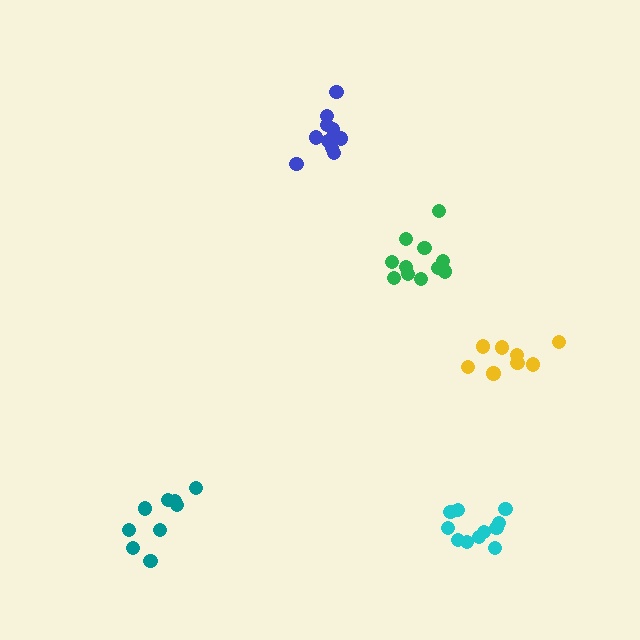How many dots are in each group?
Group 1: 11 dots, Group 2: 11 dots, Group 3: 10 dots, Group 4: 9 dots, Group 5: 8 dots (49 total).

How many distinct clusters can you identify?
There are 5 distinct clusters.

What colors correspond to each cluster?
The clusters are colored: cyan, green, blue, teal, yellow.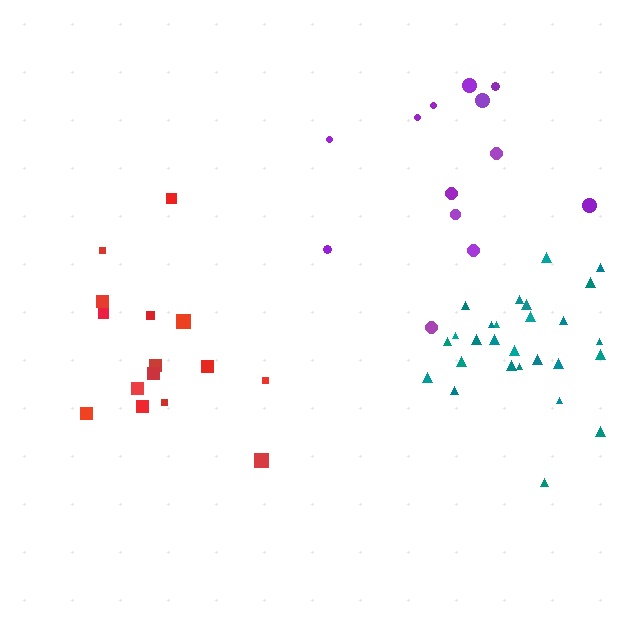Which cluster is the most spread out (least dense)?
Purple.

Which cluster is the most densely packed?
Teal.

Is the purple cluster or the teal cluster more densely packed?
Teal.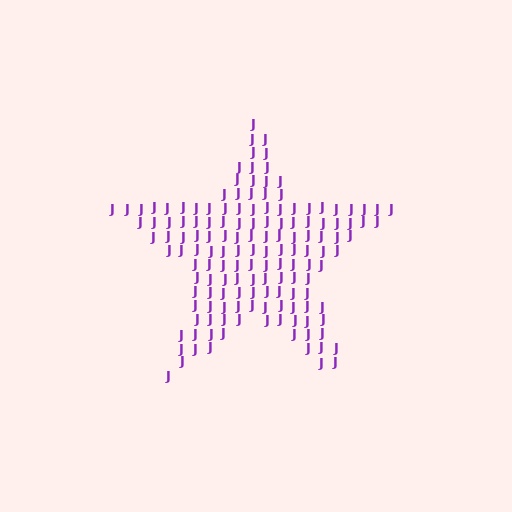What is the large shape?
The large shape is a star.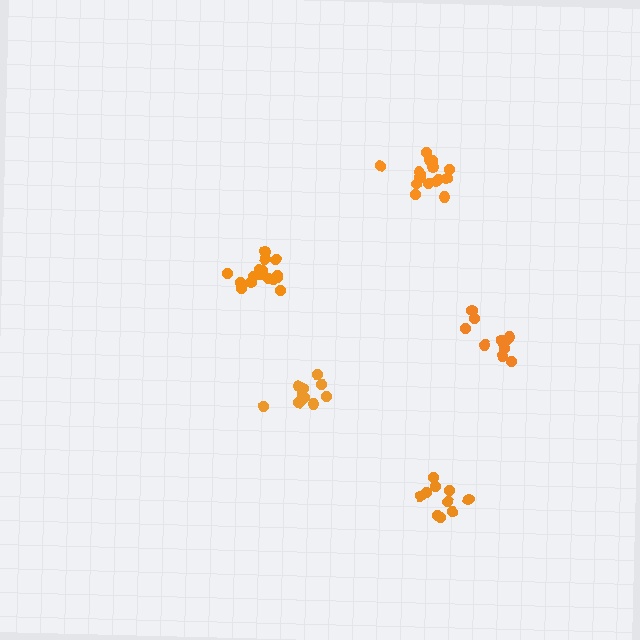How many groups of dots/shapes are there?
There are 5 groups.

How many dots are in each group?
Group 1: 16 dots, Group 2: 16 dots, Group 3: 11 dots, Group 4: 10 dots, Group 5: 10 dots (63 total).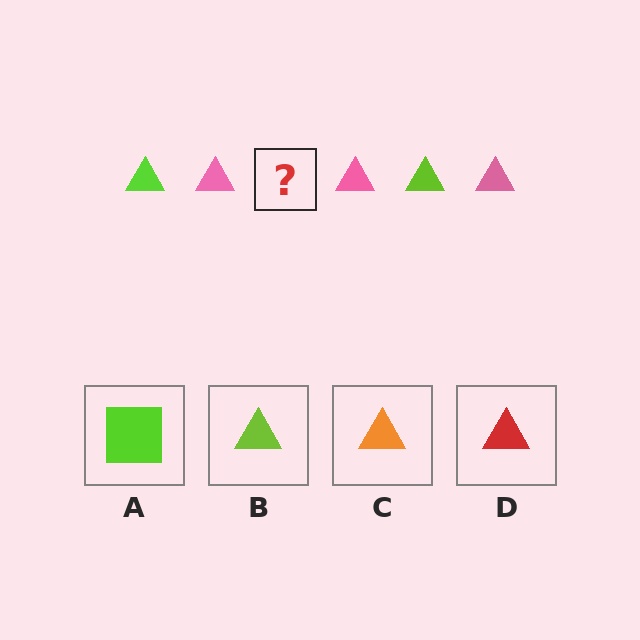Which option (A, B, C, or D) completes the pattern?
B.